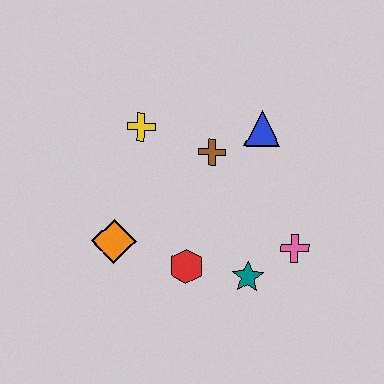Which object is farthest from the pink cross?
The yellow cross is farthest from the pink cross.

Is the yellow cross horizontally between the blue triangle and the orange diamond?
Yes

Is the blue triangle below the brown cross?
No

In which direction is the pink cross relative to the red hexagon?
The pink cross is to the right of the red hexagon.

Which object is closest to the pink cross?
The teal star is closest to the pink cross.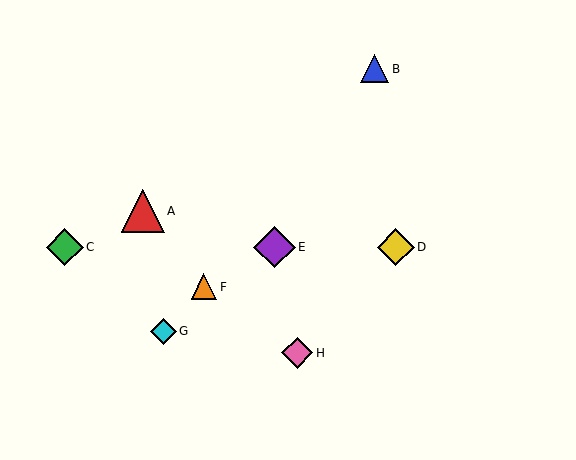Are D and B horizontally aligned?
No, D is at y≈247 and B is at y≈69.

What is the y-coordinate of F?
Object F is at y≈287.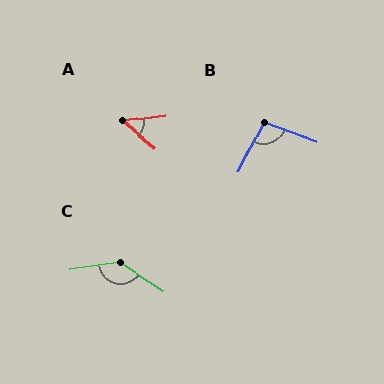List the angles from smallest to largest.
A (47°), B (96°), C (138°).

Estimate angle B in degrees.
Approximately 96 degrees.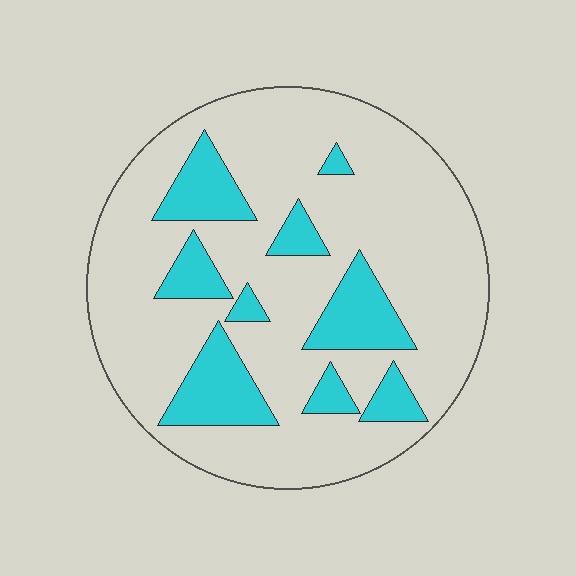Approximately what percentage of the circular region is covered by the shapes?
Approximately 20%.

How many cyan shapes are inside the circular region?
9.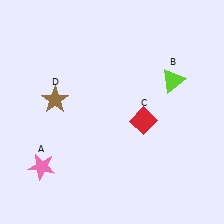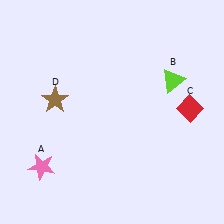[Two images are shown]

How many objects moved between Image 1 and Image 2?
1 object moved between the two images.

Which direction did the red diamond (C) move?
The red diamond (C) moved right.